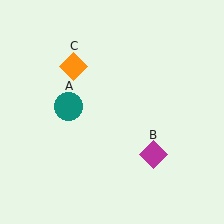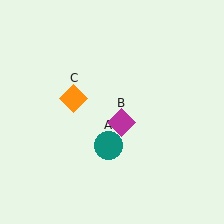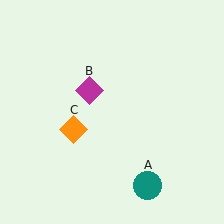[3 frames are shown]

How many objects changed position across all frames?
3 objects changed position: teal circle (object A), magenta diamond (object B), orange diamond (object C).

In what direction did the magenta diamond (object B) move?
The magenta diamond (object B) moved up and to the left.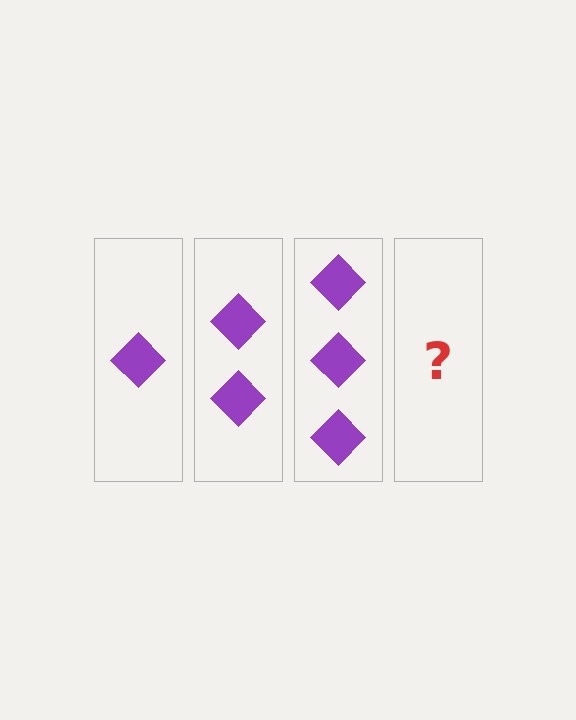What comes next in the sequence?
The next element should be 4 diamonds.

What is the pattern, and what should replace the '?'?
The pattern is that each step adds one more diamond. The '?' should be 4 diamonds.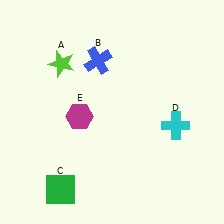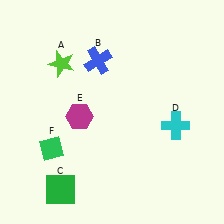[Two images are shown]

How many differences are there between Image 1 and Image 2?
There is 1 difference between the two images.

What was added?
A green diamond (F) was added in Image 2.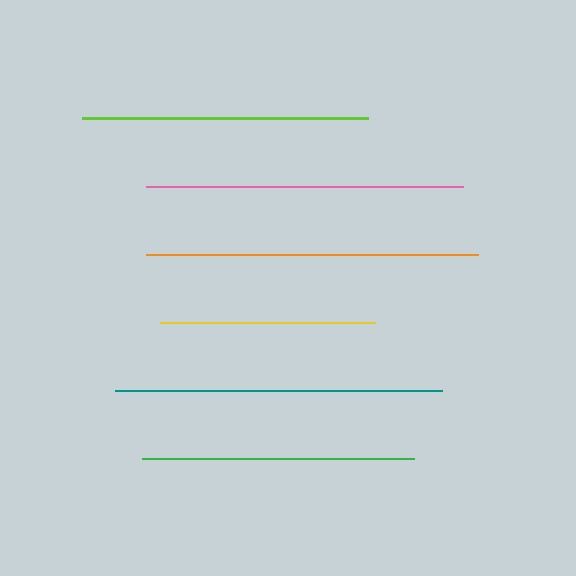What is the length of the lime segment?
The lime segment is approximately 287 pixels long.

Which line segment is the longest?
The orange line is the longest at approximately 332 pixels.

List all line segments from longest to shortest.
From longest to shortest: orange, teal, pink, lime, green, yellow.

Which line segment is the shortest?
The yellow line is the shortest at approximately 215 pixels.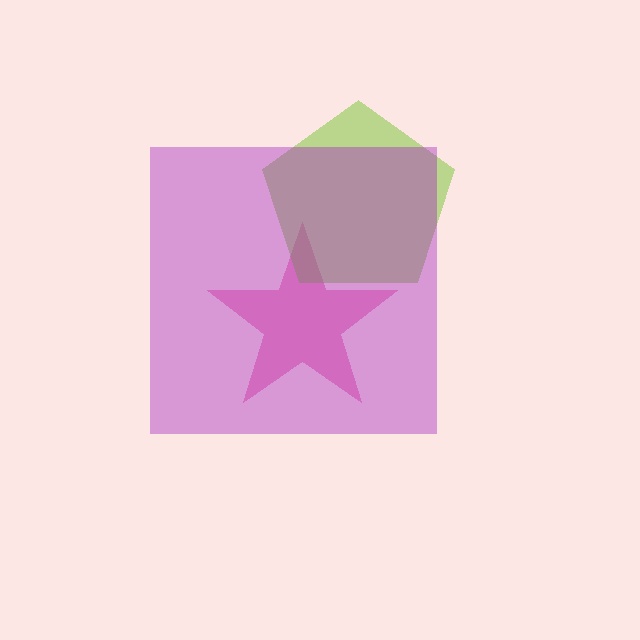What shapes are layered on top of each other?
The layered shapes are: a pink star, a lime pentagon, a purple square.